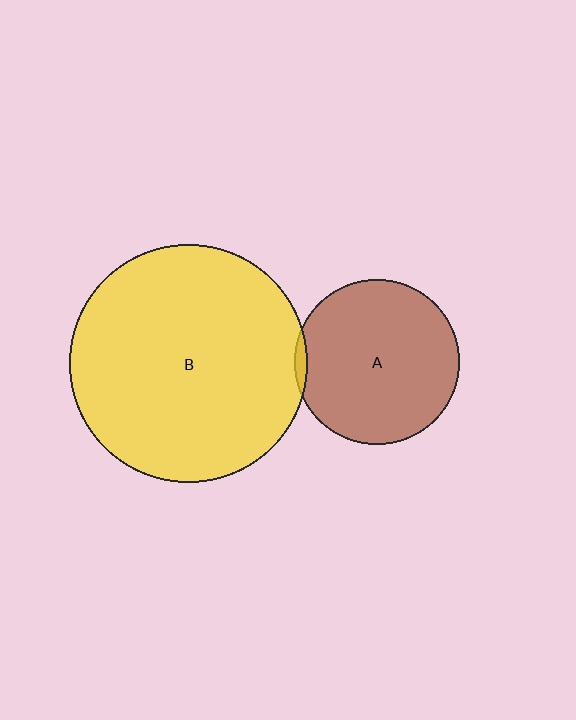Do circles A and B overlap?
Yes.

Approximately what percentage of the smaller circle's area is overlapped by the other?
Approximately 5%.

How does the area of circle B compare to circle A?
Approximately 2.1 times.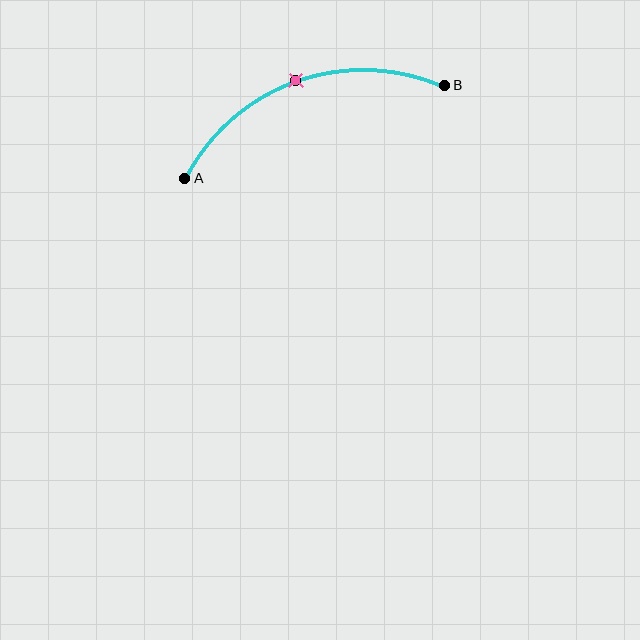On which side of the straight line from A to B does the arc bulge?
The arc bulges above the straight line connecting A and B.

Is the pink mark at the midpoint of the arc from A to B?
Yes. The pink mark lies on the arc at equal arc-length from both A and B — it is the arc midpoint.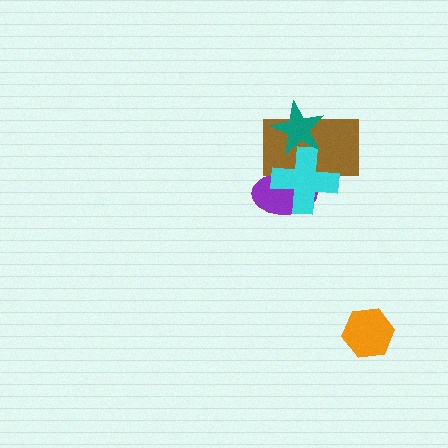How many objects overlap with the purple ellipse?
2 objects overlap with the purple ellipse.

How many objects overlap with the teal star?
2 objects overlap with the teal star.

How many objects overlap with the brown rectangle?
3 objects overlap with the brown rectangle.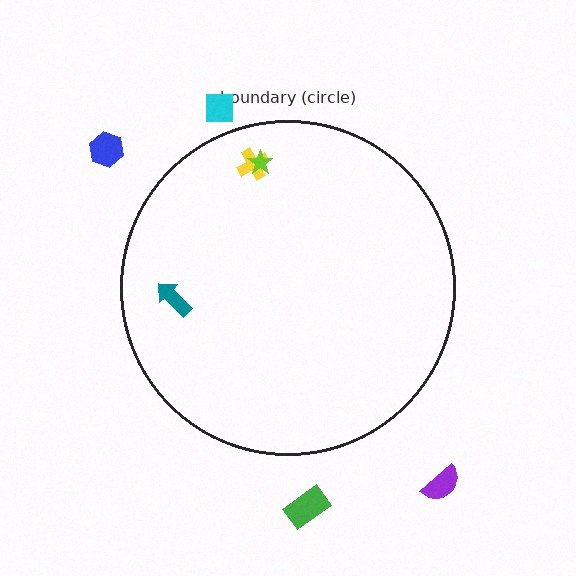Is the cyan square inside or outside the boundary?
Outside.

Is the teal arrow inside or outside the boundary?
Inside.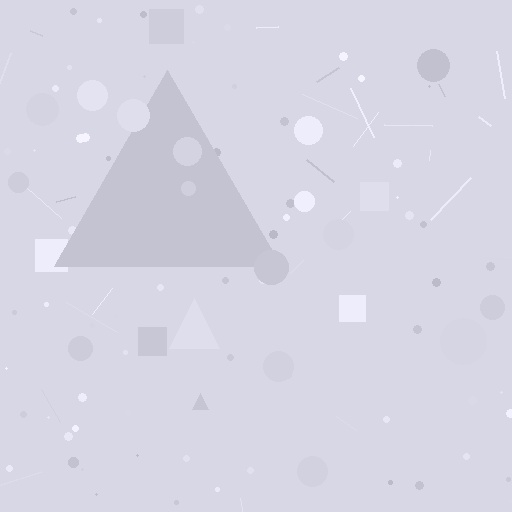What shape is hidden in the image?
A triangle is hidden in the image.